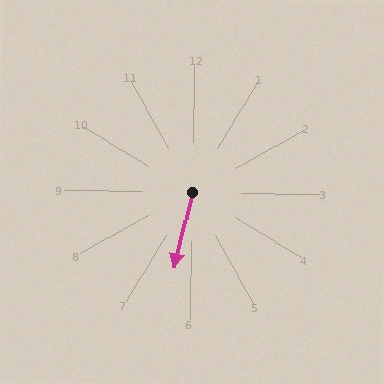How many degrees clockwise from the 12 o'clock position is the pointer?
Approximately 193 degrees.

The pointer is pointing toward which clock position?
Roughly 6 o'clock.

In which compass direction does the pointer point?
South.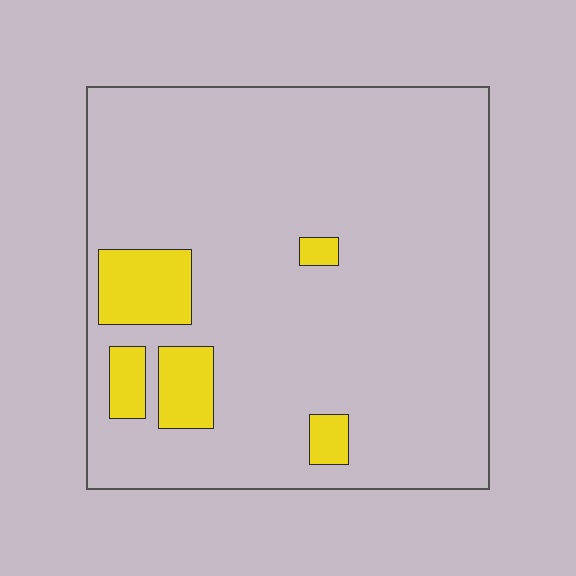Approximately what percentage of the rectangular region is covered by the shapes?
Approximately 10%.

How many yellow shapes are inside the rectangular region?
5.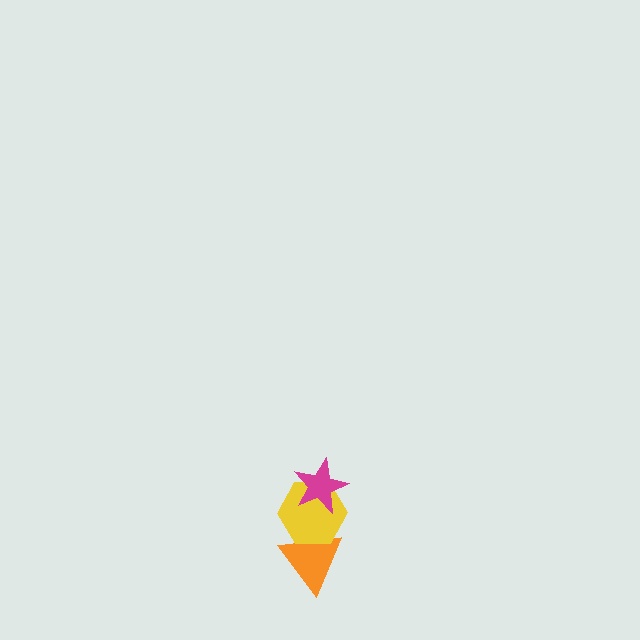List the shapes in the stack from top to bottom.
From top to bottom: the magenta star, the yellow hexagon, the orange triangle.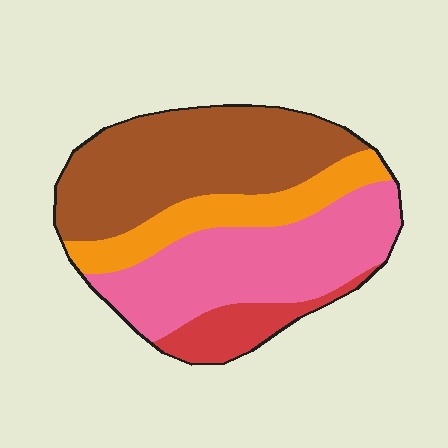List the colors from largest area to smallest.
From largest to smallest: brown, pink, orange, red.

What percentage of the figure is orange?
Orange takes up about one sixth (1/6) of the figure.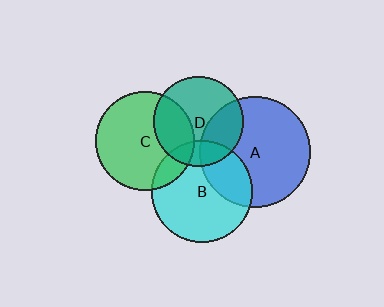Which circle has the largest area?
Circle A (blue).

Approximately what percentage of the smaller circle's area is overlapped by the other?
Approximately 30%.